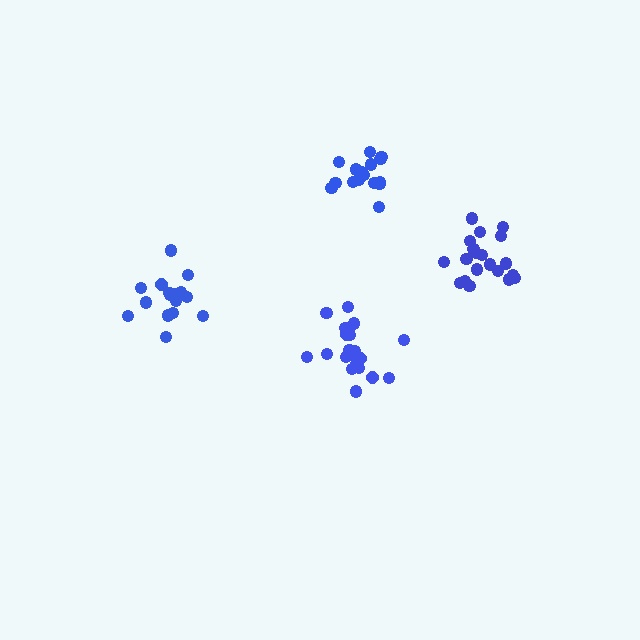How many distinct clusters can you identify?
There are 4 distinct clusters.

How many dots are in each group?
Group 1: 21 dots, Group 2: 16 dots, Group 3: 20 dots, Group 4: 17 dots (74 total).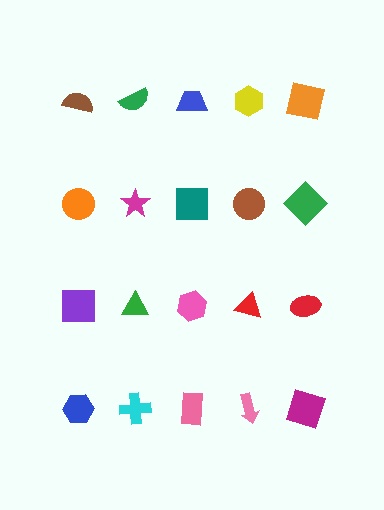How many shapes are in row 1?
5 shapes.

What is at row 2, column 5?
A green diamond.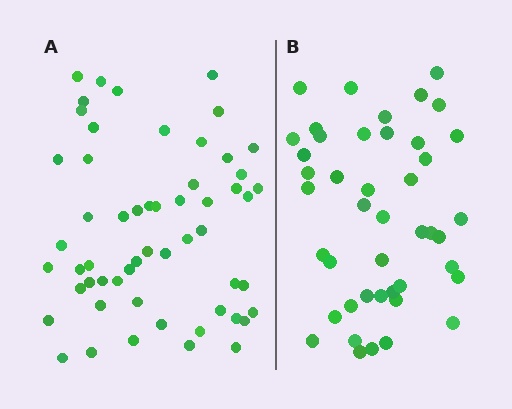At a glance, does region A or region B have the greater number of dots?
Region A (the left region) has more dots.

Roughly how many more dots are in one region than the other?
Region A has roughly 12 or so more dots than region B.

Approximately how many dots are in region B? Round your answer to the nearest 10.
About 40 dots. (The exact count is 44, which rounds to 40.)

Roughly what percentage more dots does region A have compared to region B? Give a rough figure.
About 25% more.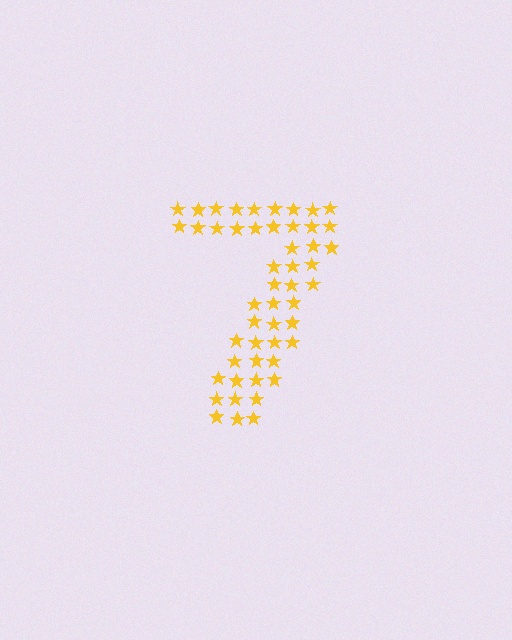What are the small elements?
The small elements are stars.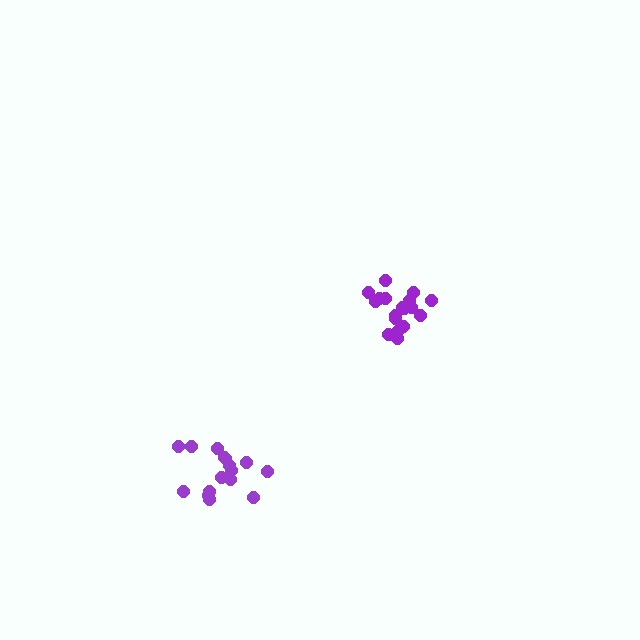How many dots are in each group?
Group 1: 18 dots, Group 2: 16 dots (34 total).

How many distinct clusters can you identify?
There are 2 distinct clusters.